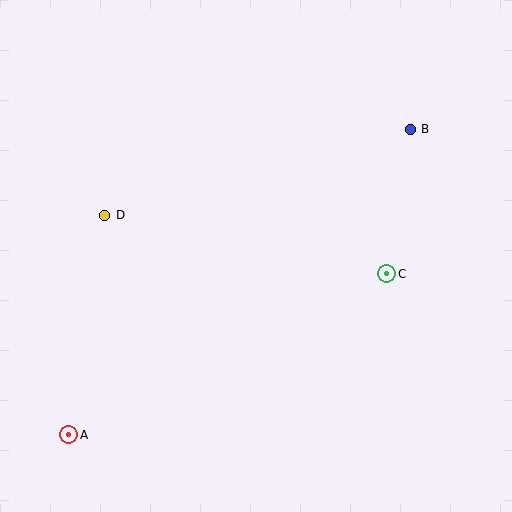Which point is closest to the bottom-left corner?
Point A is closest to the bottom-left corner.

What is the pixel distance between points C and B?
The distance between C and B is 146 pixels.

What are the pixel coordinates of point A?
Point A is at (69, 435).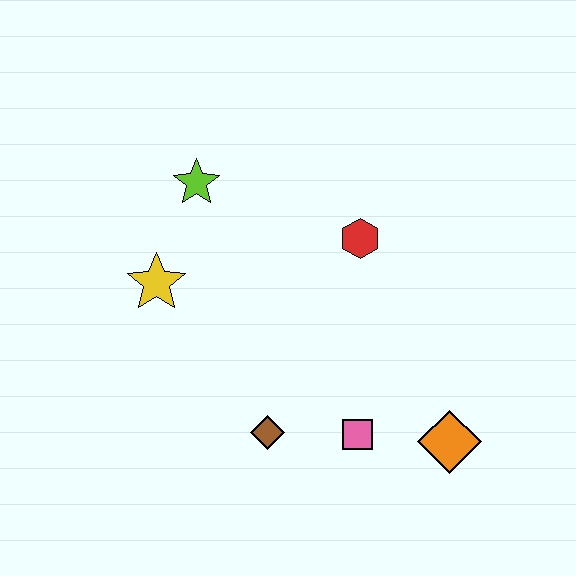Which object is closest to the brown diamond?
The pink square is closest to the brown diamond.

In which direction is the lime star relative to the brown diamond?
The lime star is above the brown diamond.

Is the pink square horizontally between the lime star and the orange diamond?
Yes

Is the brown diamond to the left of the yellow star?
No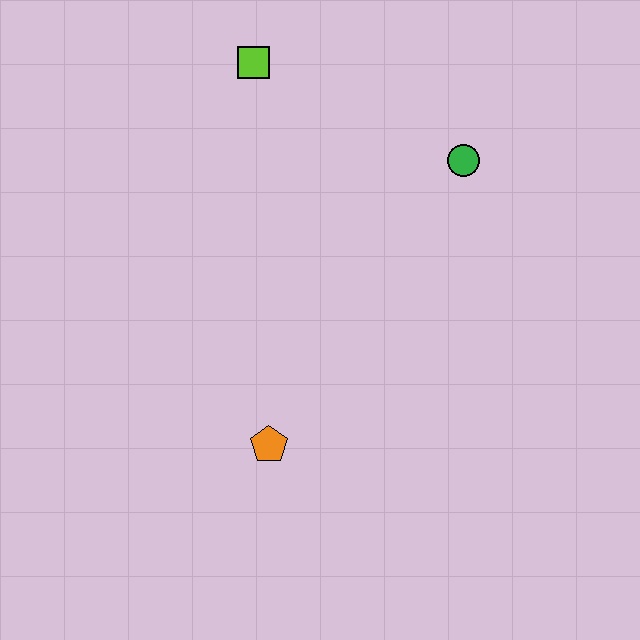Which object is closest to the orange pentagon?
The green circle is closest to the orange pentagon.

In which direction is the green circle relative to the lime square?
The green circle is to the right of the lime square.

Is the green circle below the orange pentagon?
No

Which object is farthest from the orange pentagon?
The lime square is farthest from the orange pentagon.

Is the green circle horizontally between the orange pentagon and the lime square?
No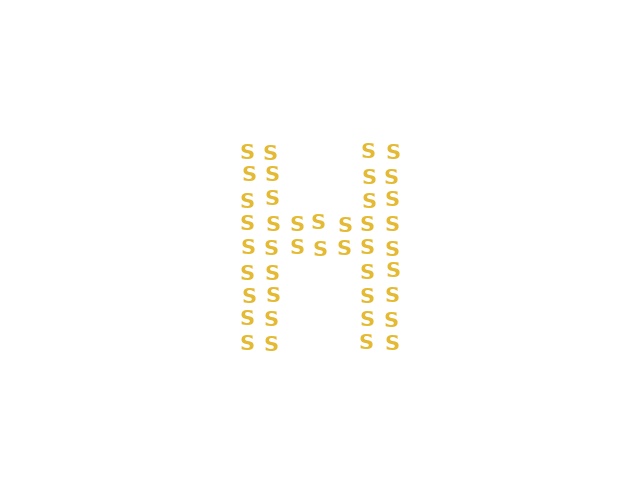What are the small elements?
The small elements are letter S's.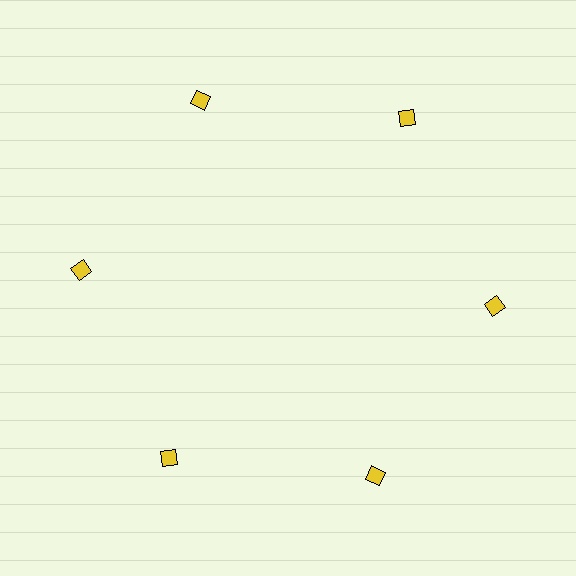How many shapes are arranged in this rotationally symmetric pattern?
There are 6 shapes, arranged in 6 groups of 1.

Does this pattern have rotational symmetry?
Yes, this pattern has 6-fold rotational symmetry. It looks the same after rotating 60 degrees around the center.